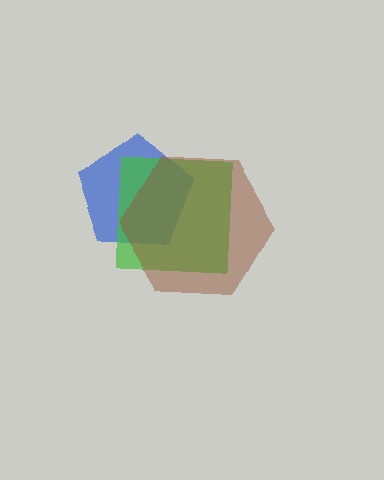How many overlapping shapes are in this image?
There are 3 overlapping shapes in the image.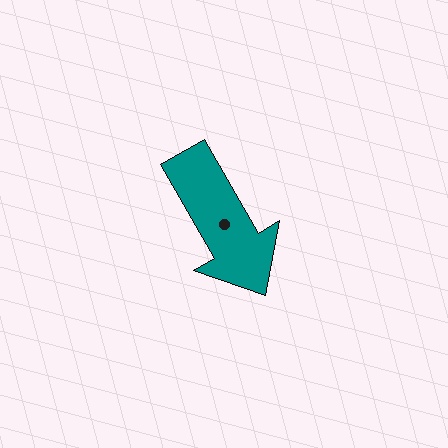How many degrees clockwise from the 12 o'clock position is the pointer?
Approximately 150 degrees.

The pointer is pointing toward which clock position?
Roughly 5 o'clock.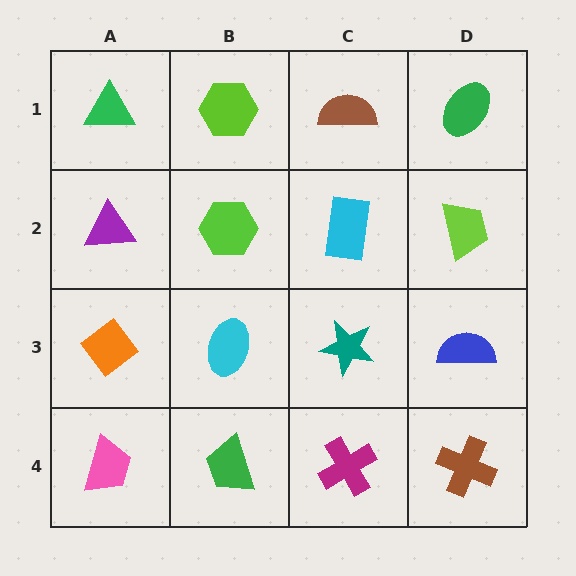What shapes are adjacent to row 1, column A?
A purple triangle (row 2, column A), a lime hexagon (row 1, column B).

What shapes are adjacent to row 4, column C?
A teal star (row 3, column C), a green trapezoid (row 4, column B), a brown cross (row 4, column D).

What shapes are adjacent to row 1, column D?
A lime trapezoid (row 2, column D), a brown semicircle (row 1, column C).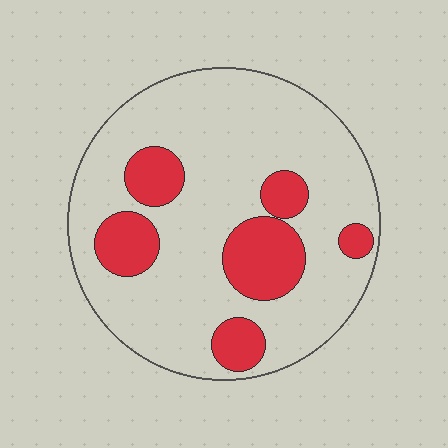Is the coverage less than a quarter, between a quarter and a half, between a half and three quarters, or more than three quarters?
Less than a quarter.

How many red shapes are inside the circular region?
6.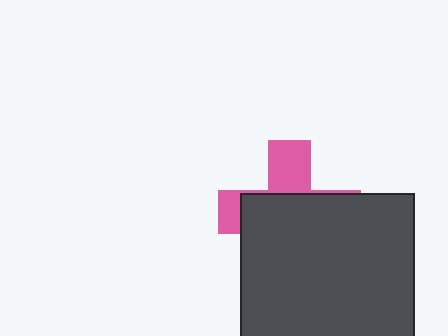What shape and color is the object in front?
The object in front is a dark gray square.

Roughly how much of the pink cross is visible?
A small part of it is visible (roughly 34%).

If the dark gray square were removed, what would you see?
You would see the complete pink cross.